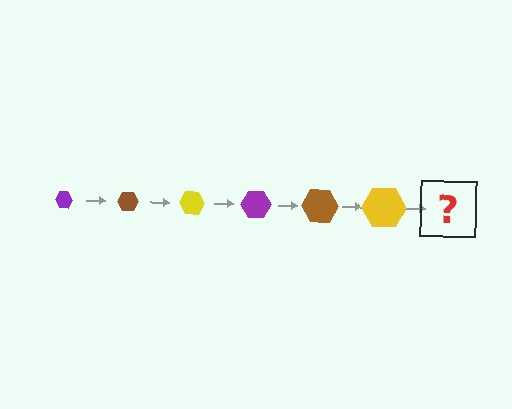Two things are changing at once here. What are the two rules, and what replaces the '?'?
The two rules are that the hexagon grows larger each step and the color cycles through purple, brown, and yellow. The '?' should be a purple hexagon, larger than the previous one.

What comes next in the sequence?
The next element should be a purple hexagon, larger than the previous one.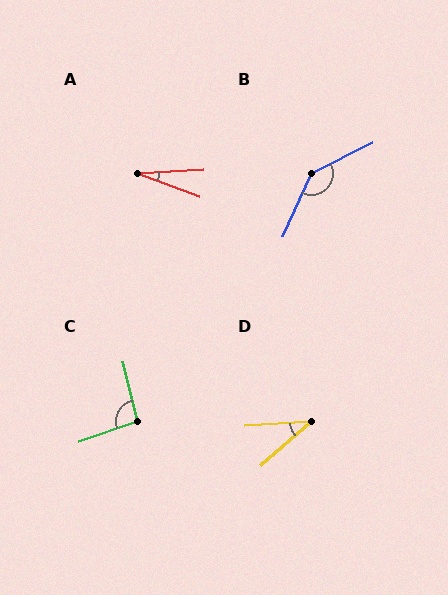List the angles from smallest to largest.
A (24°), D (38°), C (95°), B (141°).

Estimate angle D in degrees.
Approximately 38 degrees.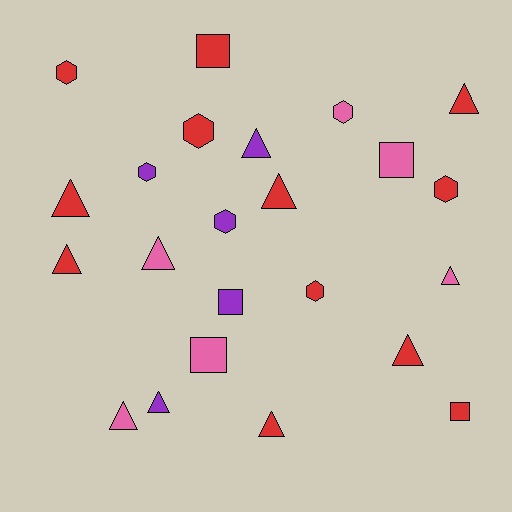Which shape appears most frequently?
Triangle, with 11 objects.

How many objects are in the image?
There are 23 objects.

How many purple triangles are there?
There are 2 purple triangles.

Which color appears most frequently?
Red, with 12 objects.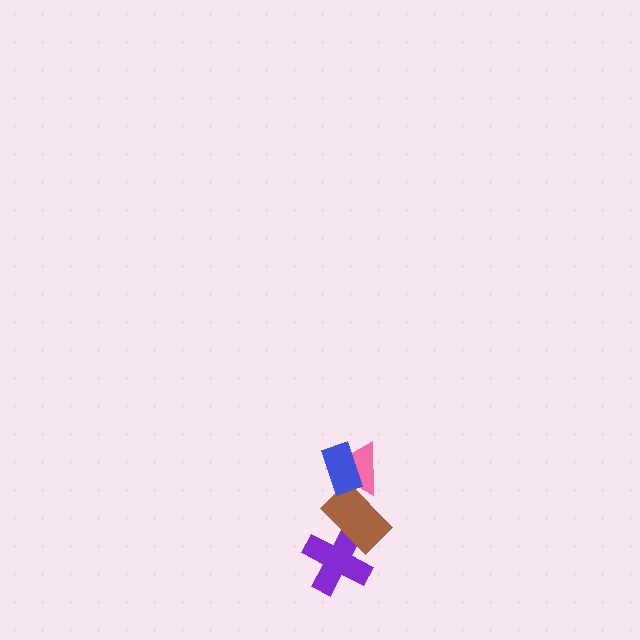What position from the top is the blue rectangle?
The blue rectangle is 1st from the top.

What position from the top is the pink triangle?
The pink triangle is 2nd from the top.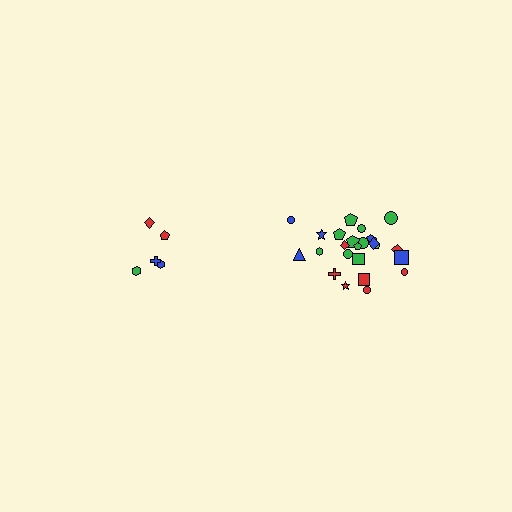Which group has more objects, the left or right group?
The right group.